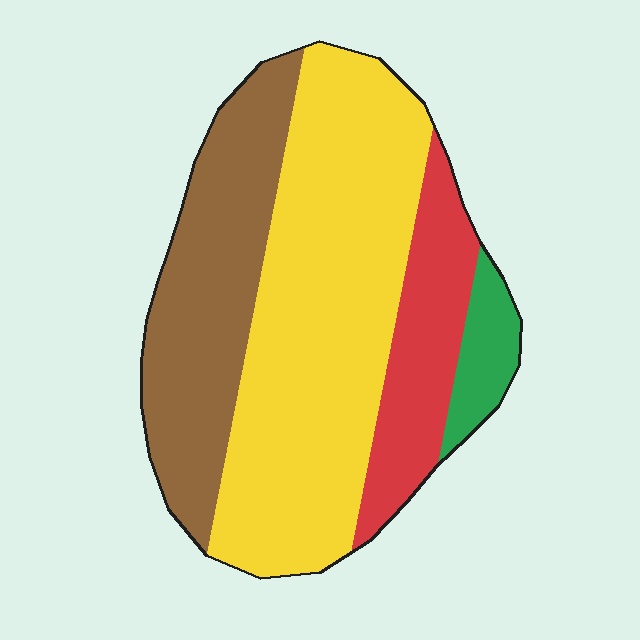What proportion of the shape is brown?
Brown covers 28% of the shape.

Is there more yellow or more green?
Yellow.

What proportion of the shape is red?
Red covers around 15% of the shape.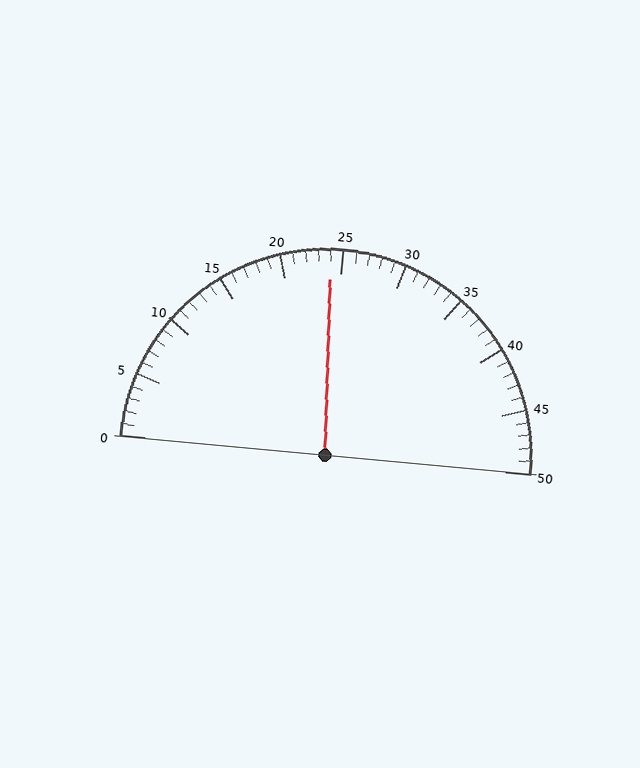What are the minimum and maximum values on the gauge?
The gauge ranges from 0 to 50.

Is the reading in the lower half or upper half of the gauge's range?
The reading is in the lower half of the range (0 to 50).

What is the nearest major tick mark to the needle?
The nearest major tick mark is 25.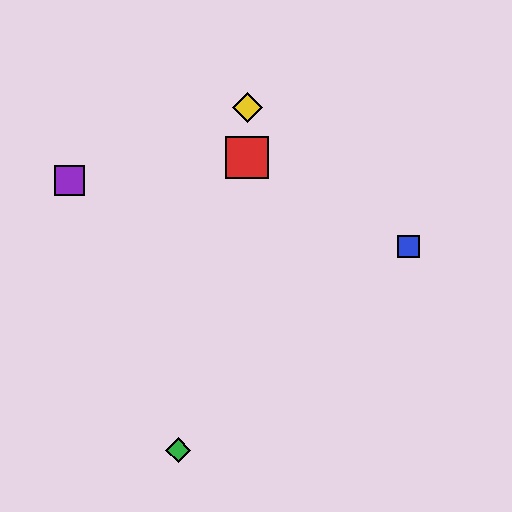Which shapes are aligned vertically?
The red square, the yellow diamond are aligned vertically.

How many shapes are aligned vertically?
2 shapes (the red square, the yellow diamond) are aligned vertically.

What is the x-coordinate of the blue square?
The blue square is at x≈408.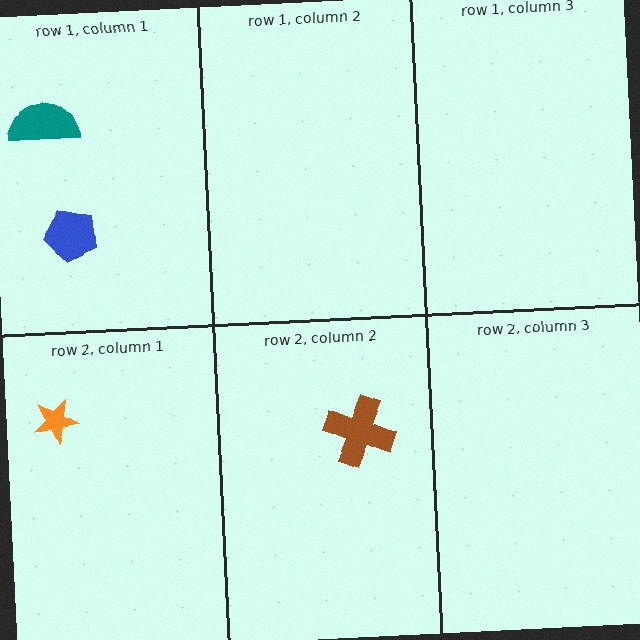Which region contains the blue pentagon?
The row 1, column 1 region.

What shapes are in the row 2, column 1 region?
The orange star.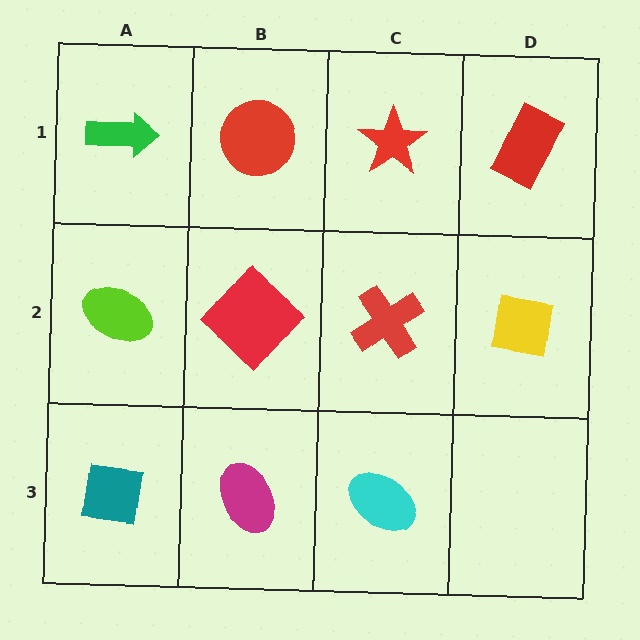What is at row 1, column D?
A red rectangle.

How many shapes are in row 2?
4 shapes.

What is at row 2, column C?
A red cross.